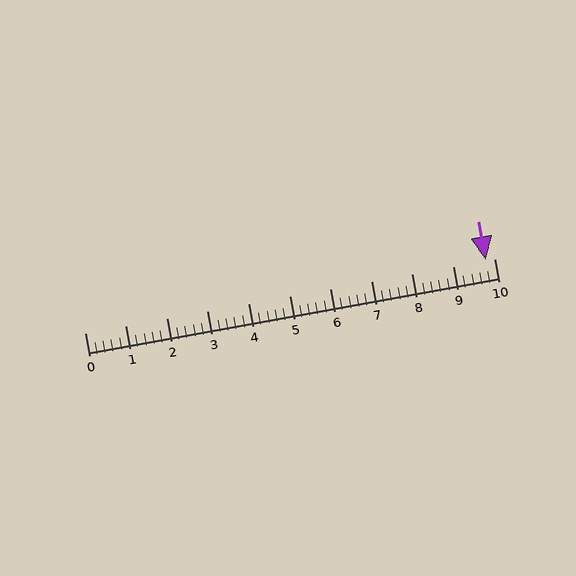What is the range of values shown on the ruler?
The ruler shows values from 0 to 10.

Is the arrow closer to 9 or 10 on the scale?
The arrow is closer to 10.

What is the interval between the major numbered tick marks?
The major tick marks are spaced 1 units apart.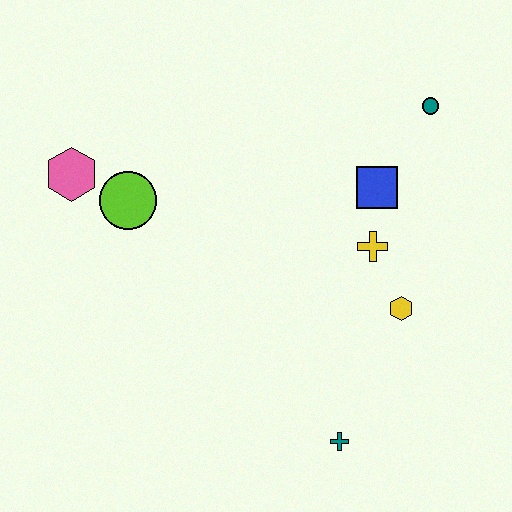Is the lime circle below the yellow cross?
No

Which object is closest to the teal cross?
The yellow hexagon is closest to the teal cross.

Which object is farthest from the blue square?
The pink hexagon is farthest from the blue square.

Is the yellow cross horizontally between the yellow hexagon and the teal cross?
Yes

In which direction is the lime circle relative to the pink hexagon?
The lime circle is to the right of the pink hexagon.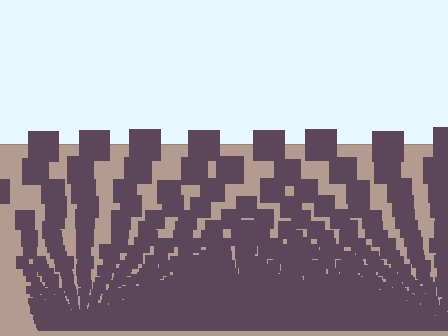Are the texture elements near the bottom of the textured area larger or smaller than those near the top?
Smaller. The gradient is inverted — elements near the bottom are smaller and denser.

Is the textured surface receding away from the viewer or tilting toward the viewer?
The surface appears to tilt toward the viewer. Texture elements get larger and sparser toward the top.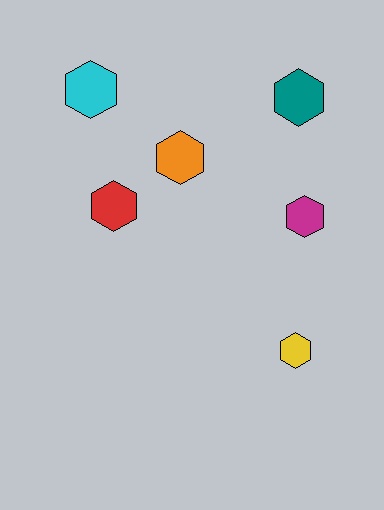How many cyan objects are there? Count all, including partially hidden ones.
There is 1 cyan object.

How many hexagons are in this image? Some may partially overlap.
There are 6 hexagons.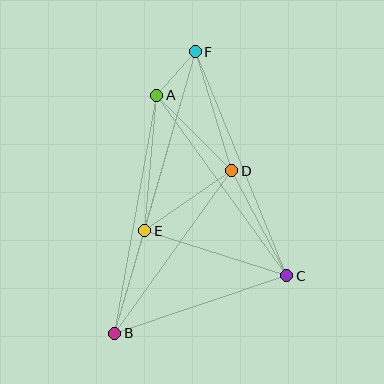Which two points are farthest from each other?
Points B and F are farthest from each other.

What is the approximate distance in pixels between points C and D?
The distance between C and D is approximately 118 pixels.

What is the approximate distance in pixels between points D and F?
The distance between D and F is approximately 124 pixels.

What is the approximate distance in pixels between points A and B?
The distance between A and B is approximately 242 pixels.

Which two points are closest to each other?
Points A and F are closest to each other.